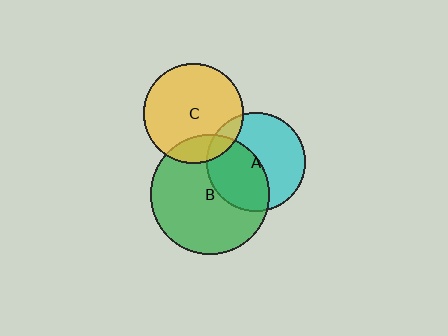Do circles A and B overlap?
Yes.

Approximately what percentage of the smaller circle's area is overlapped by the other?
Approximately 45%.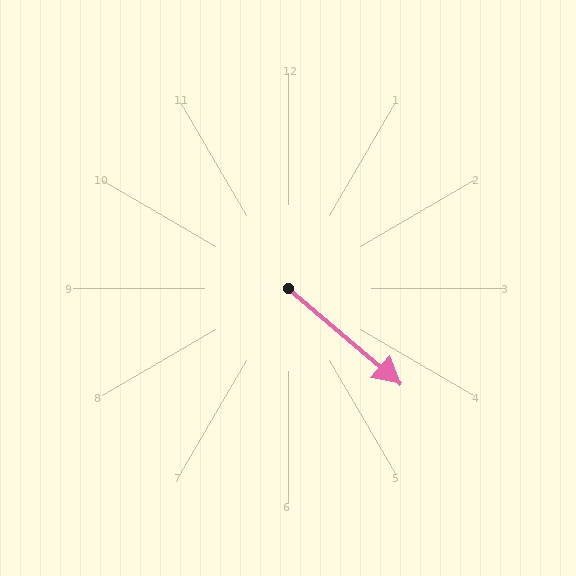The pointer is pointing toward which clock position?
Roughly 4 o'clock.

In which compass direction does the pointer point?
Southeast.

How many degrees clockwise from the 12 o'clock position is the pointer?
Approximately 130 degrees.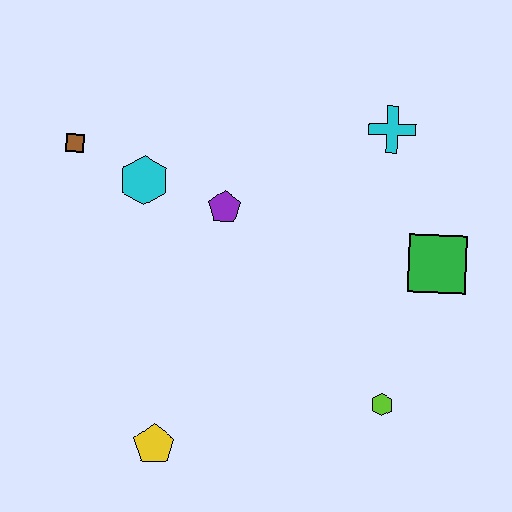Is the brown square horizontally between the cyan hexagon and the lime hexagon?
No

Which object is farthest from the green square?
The brown square is farthest from the green square.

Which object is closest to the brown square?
The cyan hexagon is closest to the brown square.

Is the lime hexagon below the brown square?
Yes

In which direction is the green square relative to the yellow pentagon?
The green square is to the right of the yellow pentagon.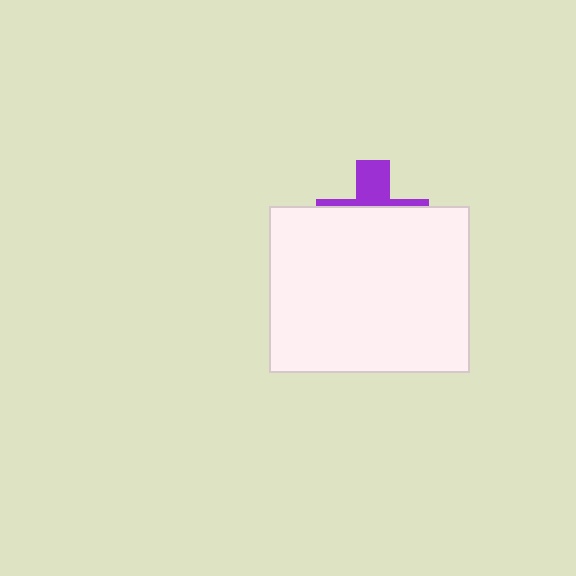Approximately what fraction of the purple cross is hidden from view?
Roughly 69% of the purple cross is hidden behind the white rectangle.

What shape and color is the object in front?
The object in front is a white rectangle.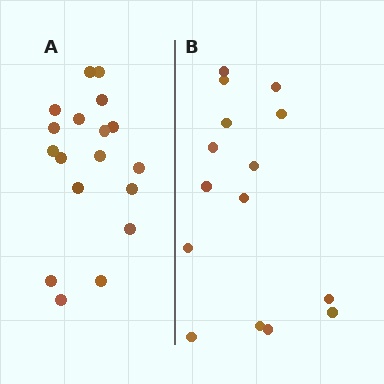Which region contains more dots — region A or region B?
Region A (the left region) has more dots.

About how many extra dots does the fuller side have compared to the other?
Region A has just a few more — roughly 2 or 3 more dots than region B.